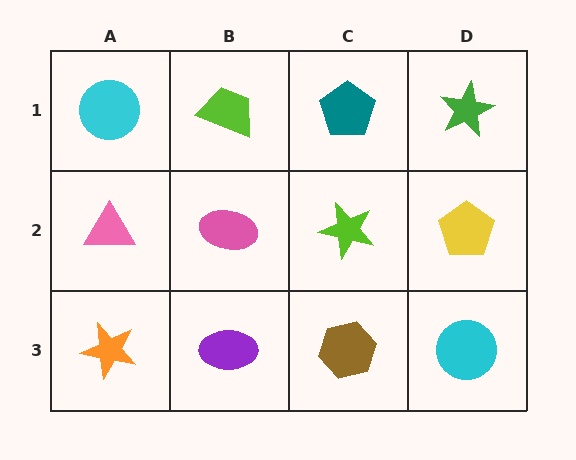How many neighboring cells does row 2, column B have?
4.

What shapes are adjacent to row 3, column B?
A pink ellipse (row 2, column B), an orange star (row 3, column A), a brown hexagon (row 3, column C).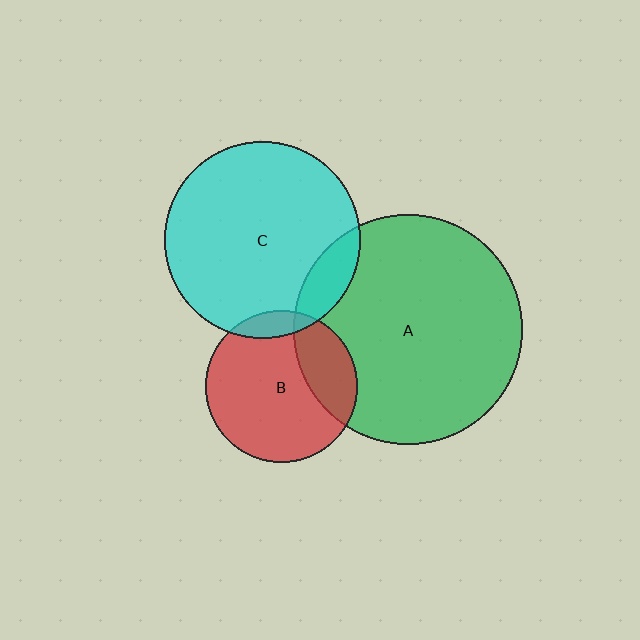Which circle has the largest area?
Circle A (green).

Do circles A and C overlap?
Yes.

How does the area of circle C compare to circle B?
Approximately 1.7 times.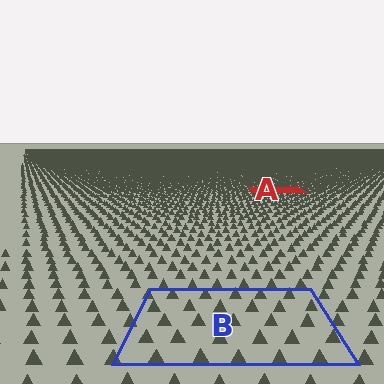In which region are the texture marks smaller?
The texture marks are smaller in region A, because it is farther away.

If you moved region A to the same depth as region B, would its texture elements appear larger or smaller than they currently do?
They would appear larger. At a closer depth, the same texture elements are projected at a bigger on-screen size.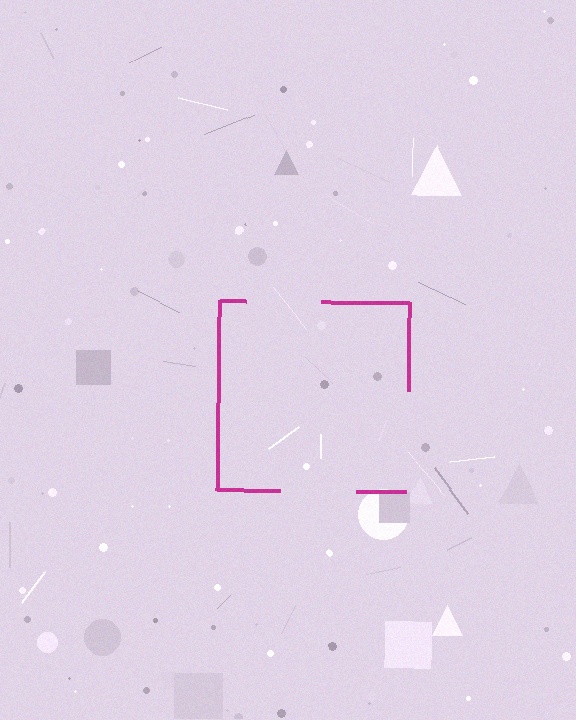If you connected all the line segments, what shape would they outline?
They would outline a square.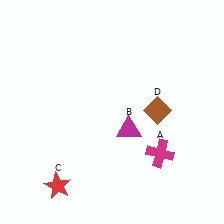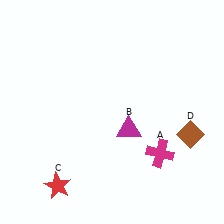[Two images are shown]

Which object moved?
The brown diamond (D) moved right.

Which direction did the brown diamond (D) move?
The brown diamond (D) moved right.